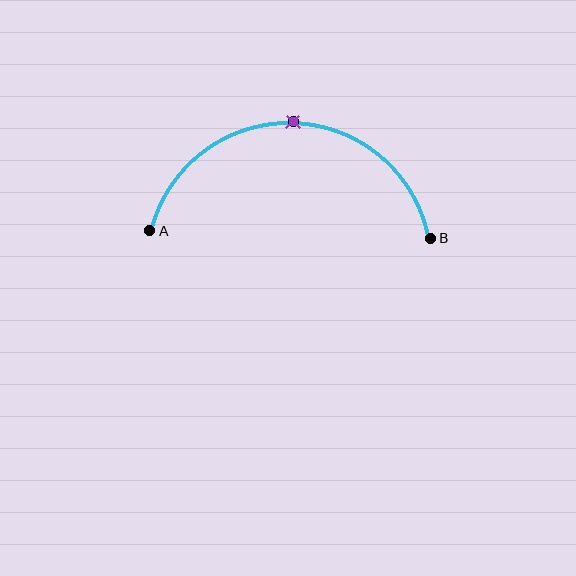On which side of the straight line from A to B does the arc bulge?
The arc bulges above the straight line connecting A and B.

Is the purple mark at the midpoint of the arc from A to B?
Yes. The purple mark lies on the arc at equal arc-length from both A and B — it is the arc midpoint.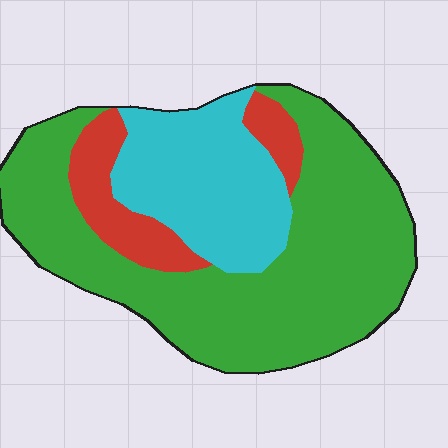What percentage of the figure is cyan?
Cyan covers roughly 25% of the figure.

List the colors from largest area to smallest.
From largest to smallest: green, cyan, red.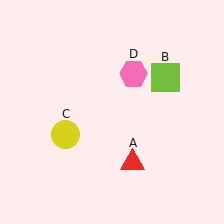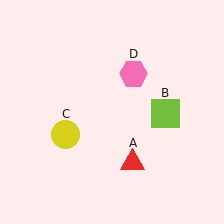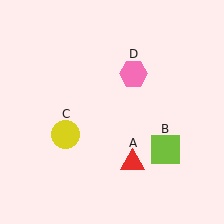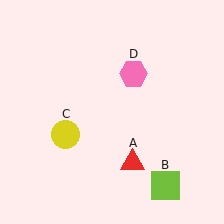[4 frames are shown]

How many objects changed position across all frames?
1 object changed position: lime square (object B).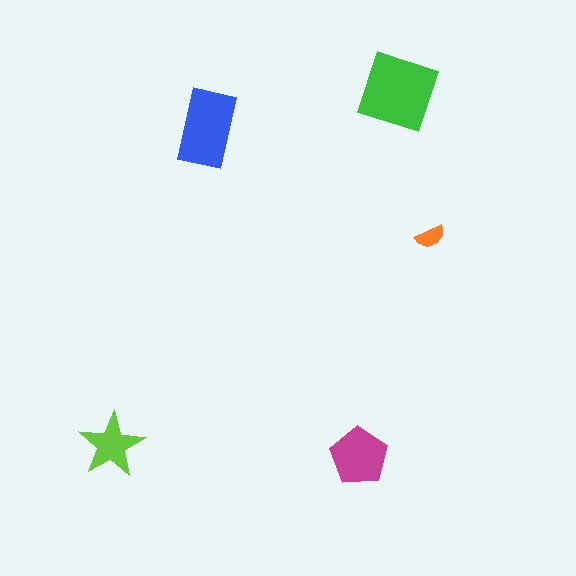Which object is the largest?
The green diamond.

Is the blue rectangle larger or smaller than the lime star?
Larger.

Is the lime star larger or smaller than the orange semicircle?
Larger.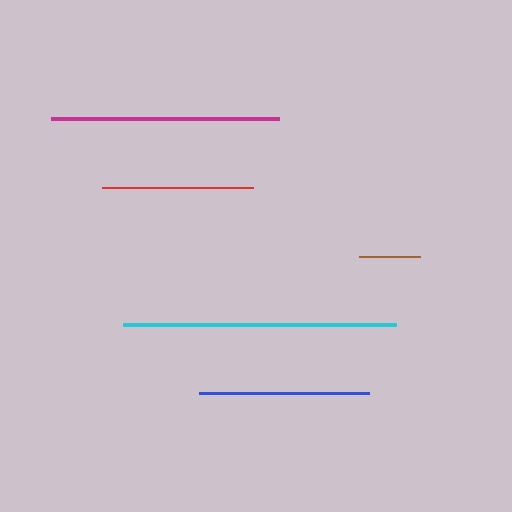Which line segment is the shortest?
The brown line is the shortest at approximately 62 pixels.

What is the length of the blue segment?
The blue segment is approximately 171 pixels long.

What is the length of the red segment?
The red segment is approximately 151 pixels long.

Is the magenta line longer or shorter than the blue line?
The magenta line is longer than the blue line.